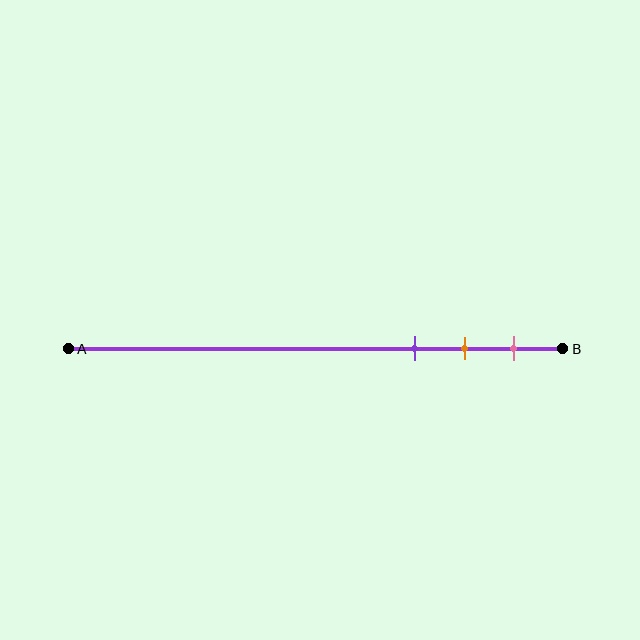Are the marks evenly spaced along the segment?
Yes, the marks are approximately evenly spaced.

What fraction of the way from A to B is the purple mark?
The purple mark is approximately 70% (0.7) of the way from A to B.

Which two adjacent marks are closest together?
The orange and pink marks are the closest adjacent pair.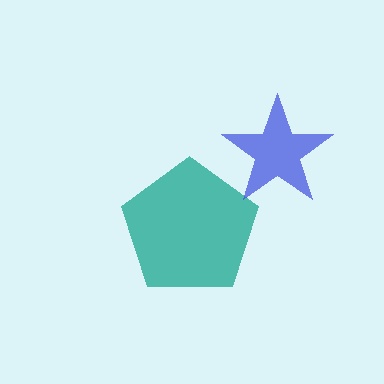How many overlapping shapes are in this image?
There are 2 overlapping shapes in the image.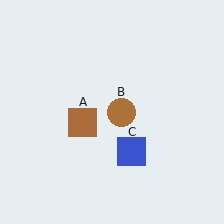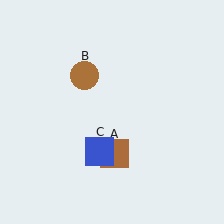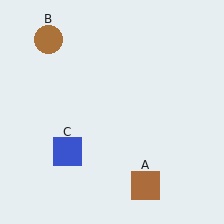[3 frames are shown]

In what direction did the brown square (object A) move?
The brown square (object A) moved down and to the right.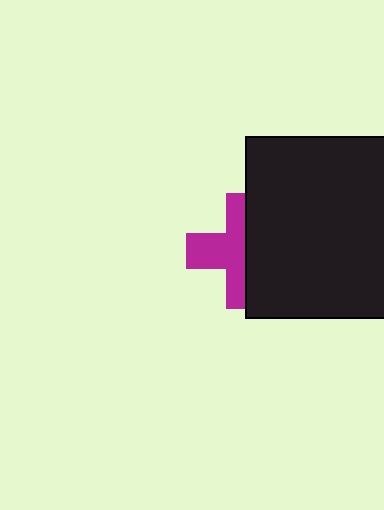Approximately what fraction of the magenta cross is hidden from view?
Roughly 47% of the magenta cross is hidden behind the black rectangle.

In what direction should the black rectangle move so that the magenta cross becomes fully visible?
The black rectangle should move right. That is the shortest direction to clear the overlap and leave the magenta cross fully visible.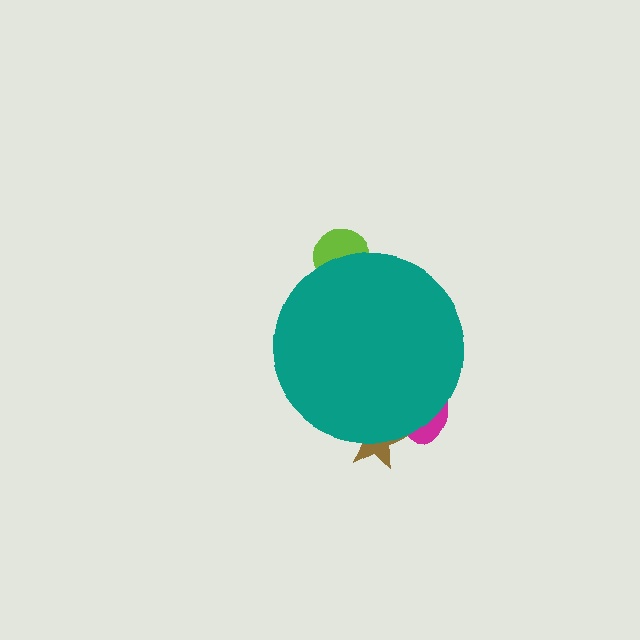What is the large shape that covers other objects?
A teal circle.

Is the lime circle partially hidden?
Yes, the lime circle is partially hidden behind the teal circle.